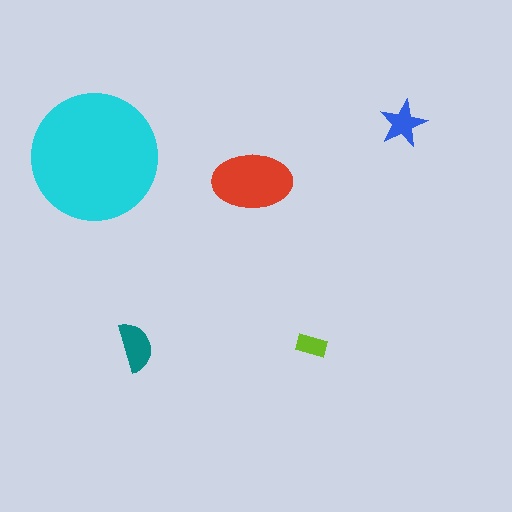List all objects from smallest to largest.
The lime rectangle, the blue star, the teal semicircle, the red ellipse, the cyan circle.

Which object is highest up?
The blue star is topmost.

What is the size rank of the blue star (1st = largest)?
4th.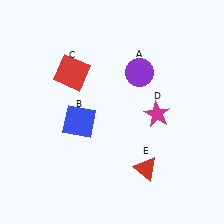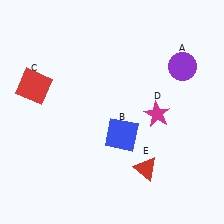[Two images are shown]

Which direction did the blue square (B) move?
The blue square (B) moved right.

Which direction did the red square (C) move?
The red square (C) moved left.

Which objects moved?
The objects that moved are: the purple circle (A), the blue square (B), the red square (C).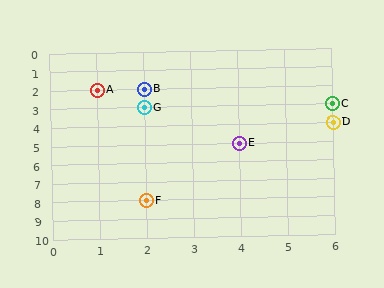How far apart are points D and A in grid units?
Points D and A are 5 columns and 2 rows apart (about 5.4 grid units diagonally).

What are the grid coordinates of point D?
Point D is at grid coordinates (6, 4).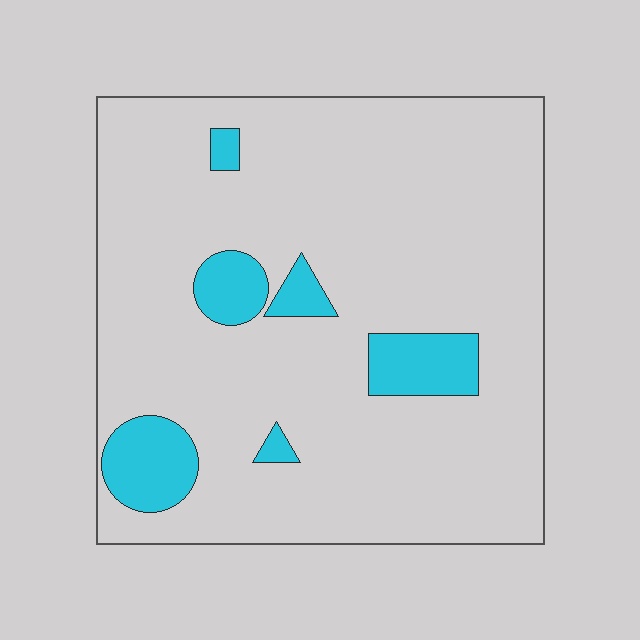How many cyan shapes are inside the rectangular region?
6.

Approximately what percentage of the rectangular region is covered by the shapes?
Approximately 10%.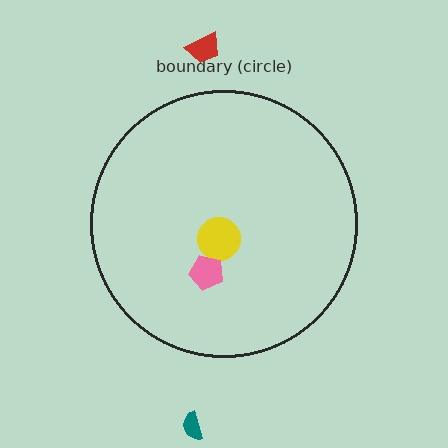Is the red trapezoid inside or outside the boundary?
Outside.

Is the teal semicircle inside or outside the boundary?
Outside.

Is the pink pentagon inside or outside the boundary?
Inside.